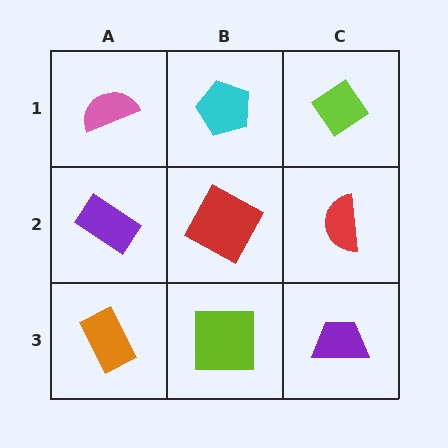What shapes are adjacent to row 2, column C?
A lime diamond (row 1, column C), a purple trapezoid (row 3, column C), a red square (row 2, column B).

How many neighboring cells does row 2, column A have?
3.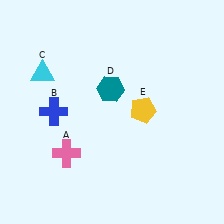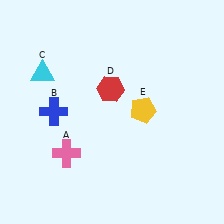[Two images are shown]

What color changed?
The hexagon (D) changed from teal in Image 1 to red in Image 2.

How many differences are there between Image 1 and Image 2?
There is 1 difference between the two images.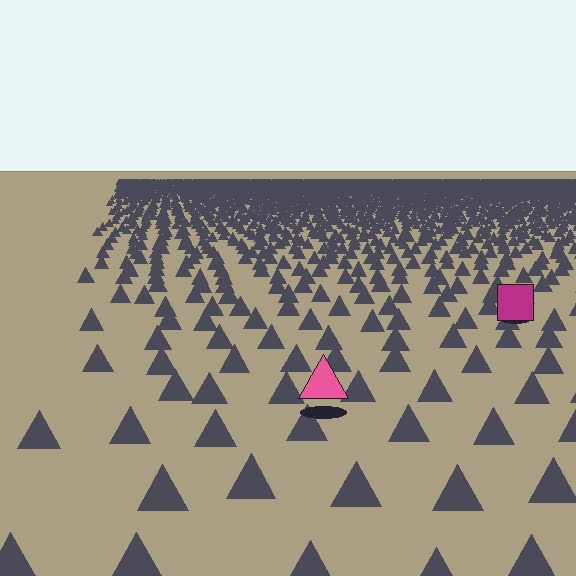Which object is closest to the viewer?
The pink triangle is closest. The texture marks near it are larger and more spread out.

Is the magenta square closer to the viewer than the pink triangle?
No. The pink triangle is closer — you can tell from the texture gradient: the ground texture is coarser near it.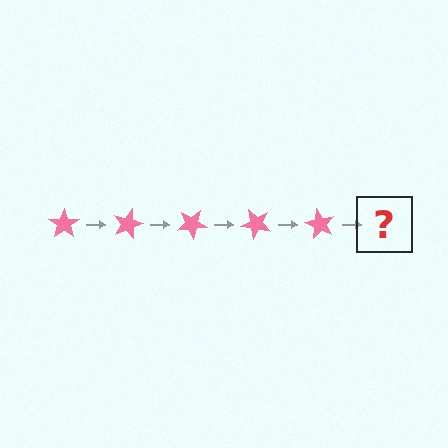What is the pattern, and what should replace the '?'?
The pattern is that the star rotates 15 degrees each step. The '?' should be a pink star rotated 75 degrees.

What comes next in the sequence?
The next element should be a pink star rotated 75 degrees.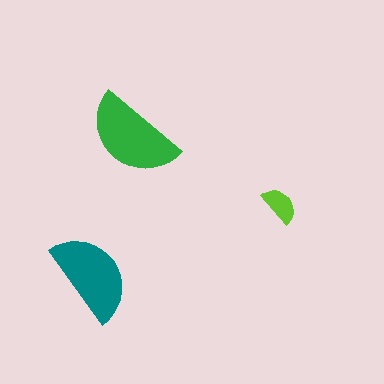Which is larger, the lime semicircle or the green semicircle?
The green one.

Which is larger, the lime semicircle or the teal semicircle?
The teal one.